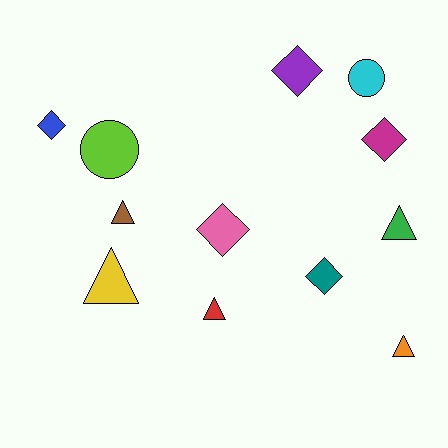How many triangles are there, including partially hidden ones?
There are 5 triangles.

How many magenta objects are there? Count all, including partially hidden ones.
There is 1 magenta object.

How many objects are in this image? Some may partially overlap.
There are 12 objects.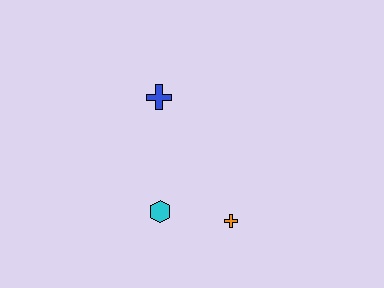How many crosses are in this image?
There are 2 crosses.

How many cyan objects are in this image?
There is 1 cyan object.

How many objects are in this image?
There are 3 objects.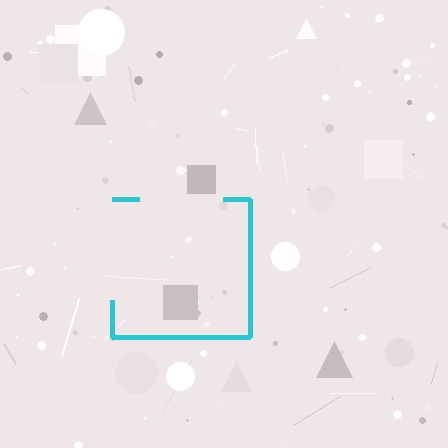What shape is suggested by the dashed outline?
The dashed outline suggests a square.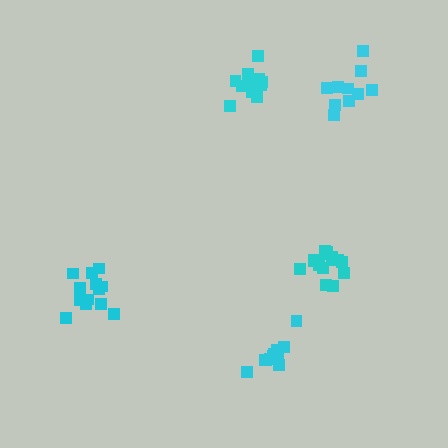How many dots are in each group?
Group 1: 10 dots, Group 2: 15 dots, Group 3: 11 dots, Group 4: 13 dots, Group 5: 12 dots (61 total).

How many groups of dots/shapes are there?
There are 5 groups.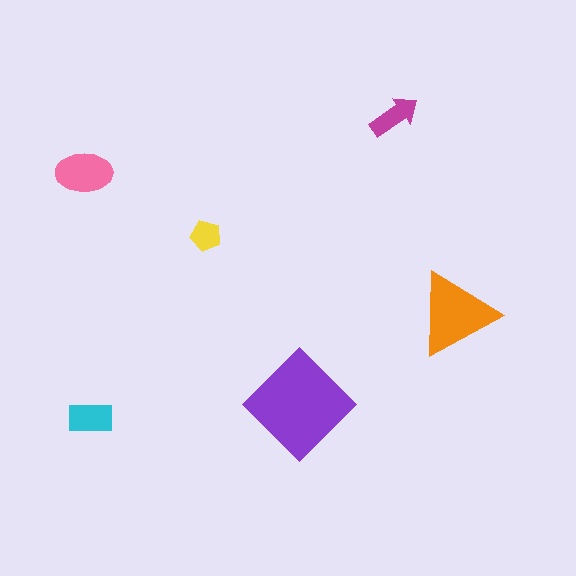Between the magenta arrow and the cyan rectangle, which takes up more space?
The cyan rectangle.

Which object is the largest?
The purple diamond.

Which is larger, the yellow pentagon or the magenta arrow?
The magenta arrow.